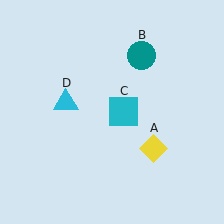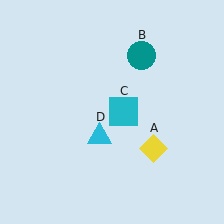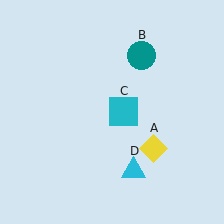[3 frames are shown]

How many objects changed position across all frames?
1 object changed position: cyan triangle (object D).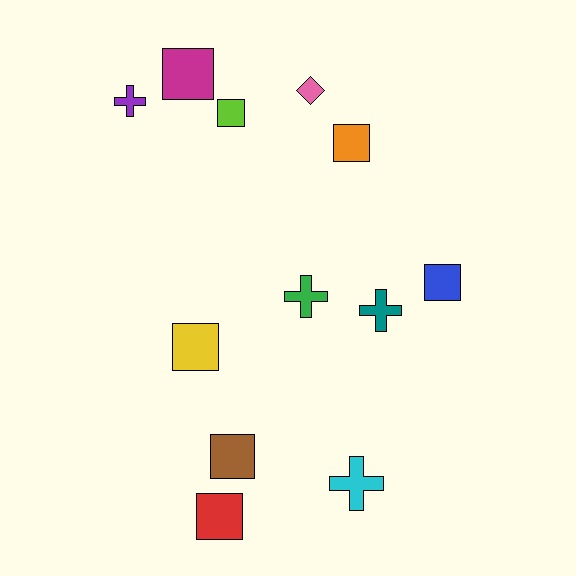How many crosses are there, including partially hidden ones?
There are 4 crosses.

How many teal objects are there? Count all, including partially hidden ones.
There is 1 teal object.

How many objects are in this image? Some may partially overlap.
There are 12 objects.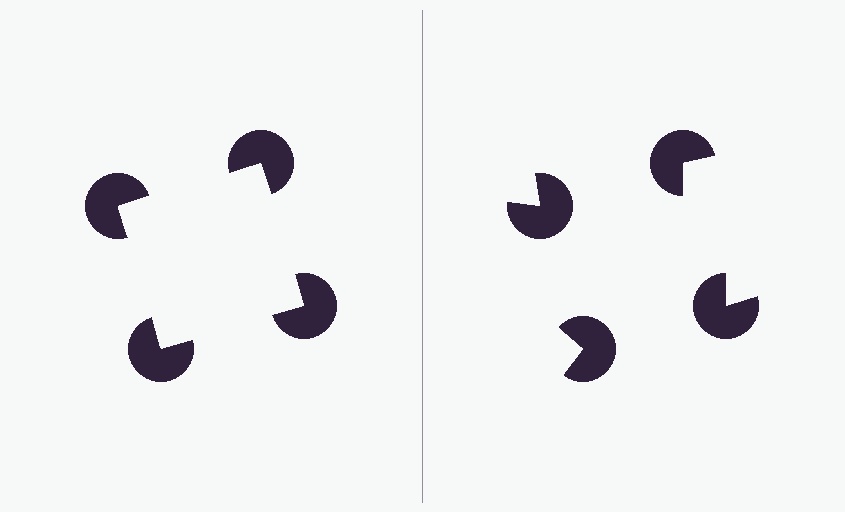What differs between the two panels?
The pac-man discs are positioned identically on both sides; only the wedge orientations differ. On the left they align to a square; on the right they are misaligned.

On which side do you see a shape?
An illusory square appears on the left side. On the right side the wedge cuts are rotated, so no coherent shape forms.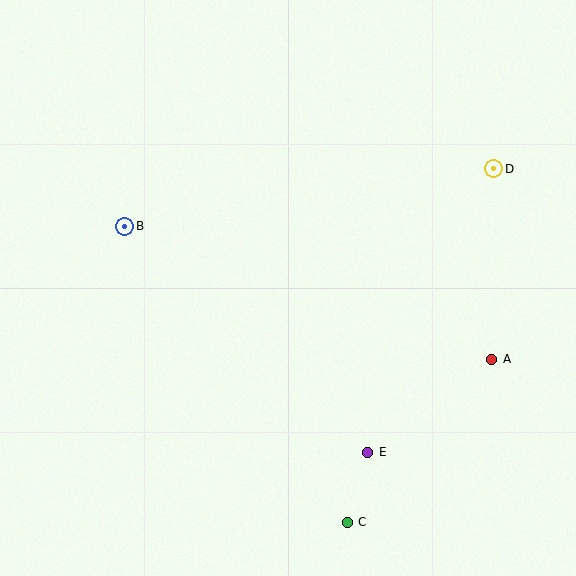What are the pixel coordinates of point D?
Point D is at (494, 169).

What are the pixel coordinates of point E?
Point E is at (368, 452).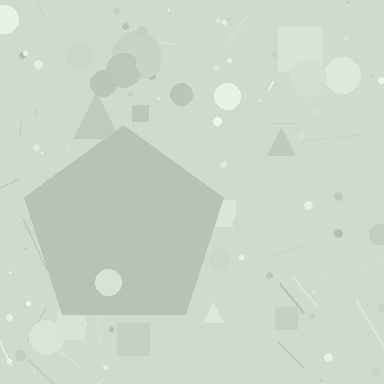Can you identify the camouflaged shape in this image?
The camouflaged shape is a pentagon.